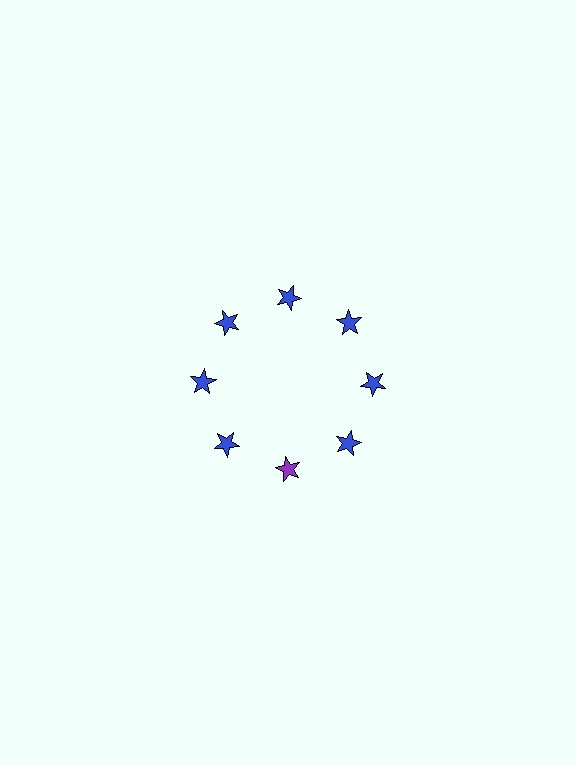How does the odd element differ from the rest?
It has a different color: purple instead of blue.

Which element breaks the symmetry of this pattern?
The purple star at roughly the 6 o'clock position breaks the symmetry. All other shapes are blue stars.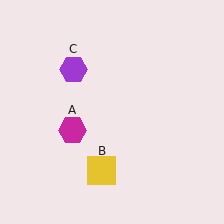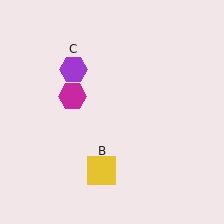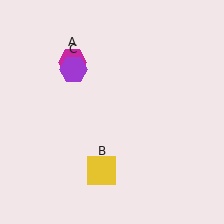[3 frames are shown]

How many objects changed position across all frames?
1 object changed position: magenta hexagon (object A).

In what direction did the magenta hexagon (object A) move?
The magenta hexagon (object A) moved up.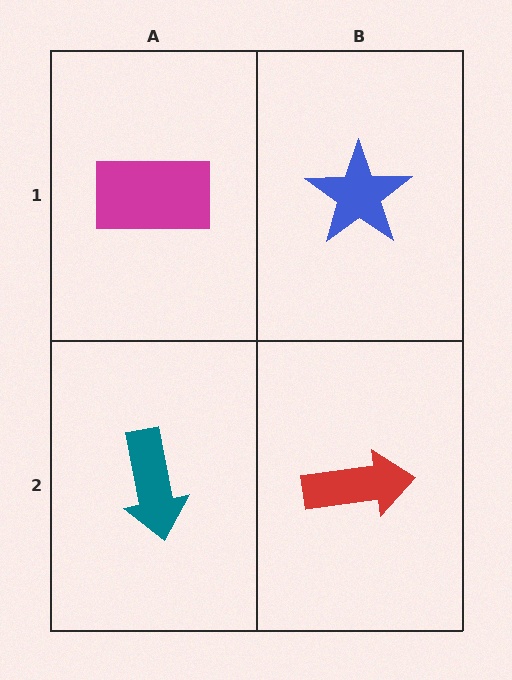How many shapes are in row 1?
2 shapes.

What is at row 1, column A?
A magenta rectangle.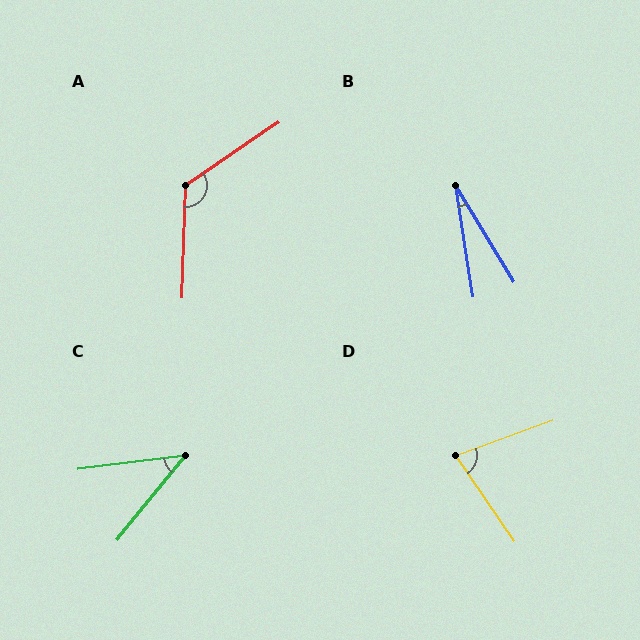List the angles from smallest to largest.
B (23°), C (44°), D (76°), A (126°).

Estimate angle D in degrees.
Approximately 76 degrees.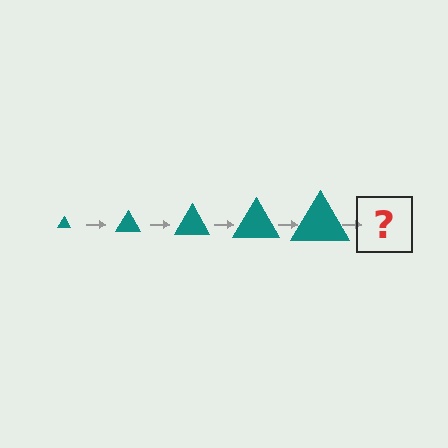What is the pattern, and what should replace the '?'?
The pattern is that the triangle gets progressively larger each step. The '?' should be a teal triangle, larger than the previous one.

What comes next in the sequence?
The next element should be a teal triangle, larger than the previous one.